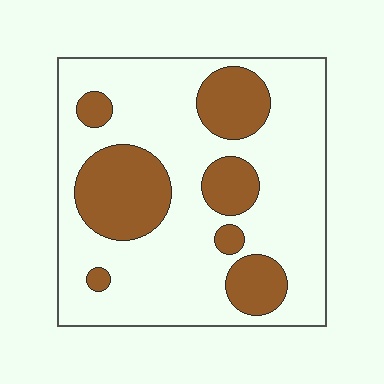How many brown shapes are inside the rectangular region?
7.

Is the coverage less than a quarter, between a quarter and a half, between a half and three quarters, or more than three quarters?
Between a quarter and a half.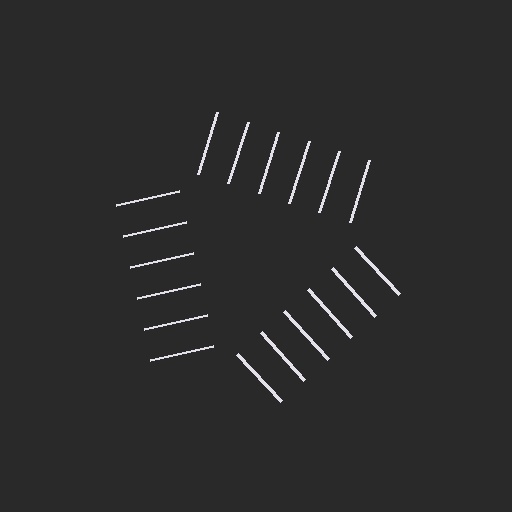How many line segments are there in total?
18 — 6 along each of the 3 edges.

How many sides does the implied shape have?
3 sides — the line-ends trace a triangle.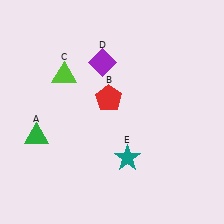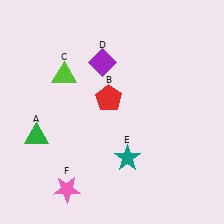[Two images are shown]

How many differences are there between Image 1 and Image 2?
There is 1 difference between the two images.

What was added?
A pink star (F) was added in Image 2.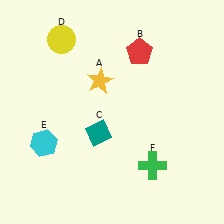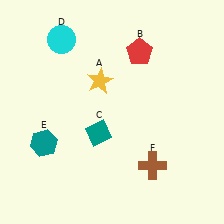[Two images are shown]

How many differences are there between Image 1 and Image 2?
There are 3 differences between the two images.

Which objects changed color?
D changed from yellow to cyan. E changed from cyan to teal. F changed from green to brown.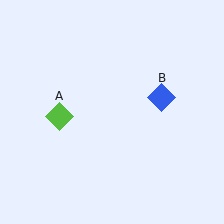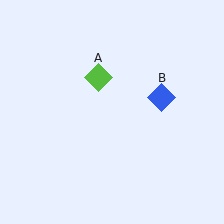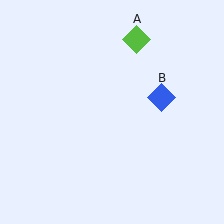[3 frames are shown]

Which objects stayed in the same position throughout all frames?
Blue diamond (object B) remained stationary.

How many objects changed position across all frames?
1 object changed position: lime diamond (object A).